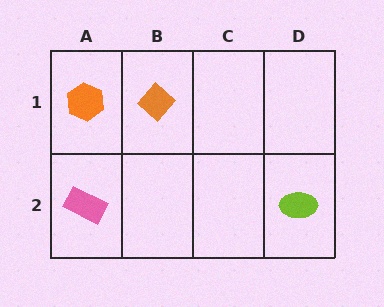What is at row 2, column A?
A pink rectangle.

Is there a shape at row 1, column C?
No, that cell is empty.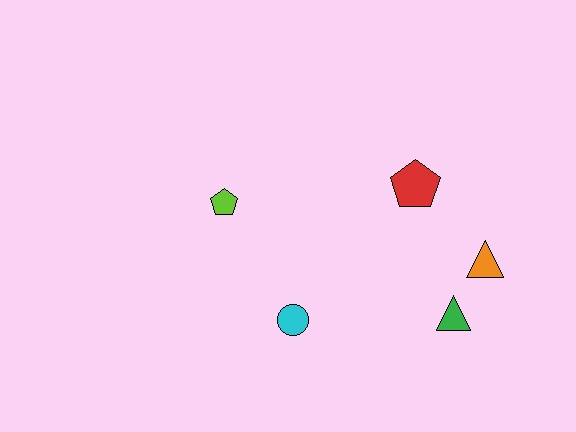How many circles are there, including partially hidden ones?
There is 1 circle.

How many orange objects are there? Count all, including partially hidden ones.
There is 1 orange object.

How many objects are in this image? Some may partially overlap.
There are 5 objects.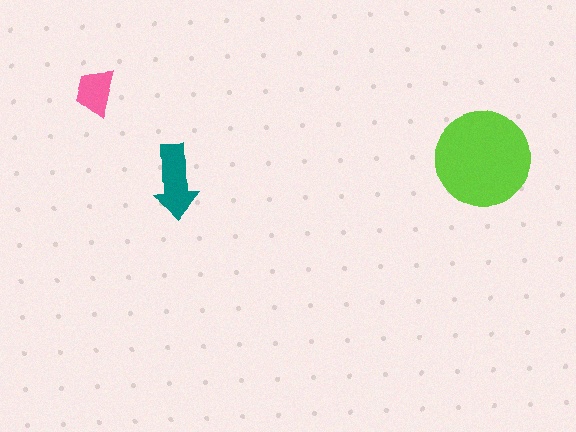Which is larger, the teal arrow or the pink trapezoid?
The teal arrow.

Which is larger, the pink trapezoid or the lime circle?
The lime circle.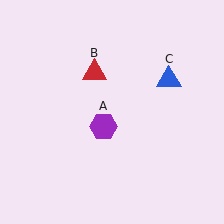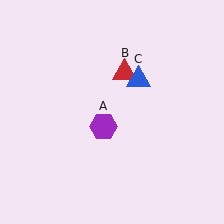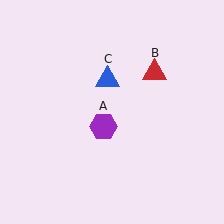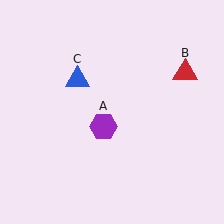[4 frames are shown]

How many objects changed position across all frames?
2 objects changed position: red triangle (object B), blue triangle (object C).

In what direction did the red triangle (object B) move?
The red triangle (object B) moved right.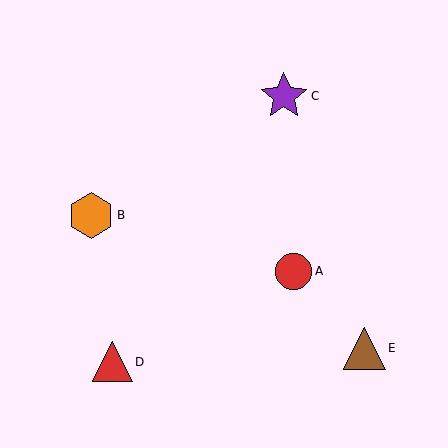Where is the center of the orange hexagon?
The center of the orange hexagon is at (91, 215).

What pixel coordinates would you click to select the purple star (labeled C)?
Click at (284, 96) to select the purple star C.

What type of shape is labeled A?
Shape A is a red circle.